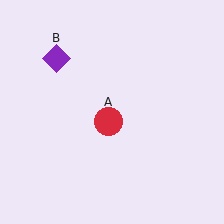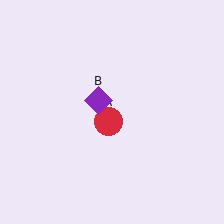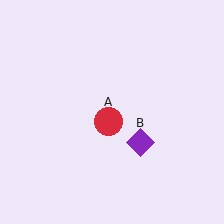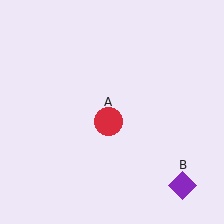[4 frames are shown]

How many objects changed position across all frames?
1 object changed position: purple diamond (object B).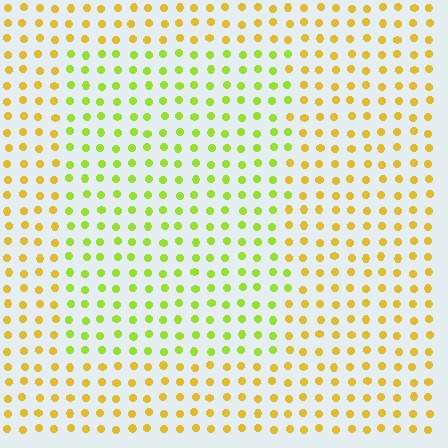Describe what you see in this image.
The image is filled with small yellow elements in a uniform arrangement. A rectangle-shaped region is visible where the elements are tinted to a slightly different hue, forming a subtle color boundary.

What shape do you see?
I see a rectangle.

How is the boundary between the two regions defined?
The boundary is defined purely by a slight shift in hue (about 39 degrees). Spacing, size, and orientation are identical on both sides.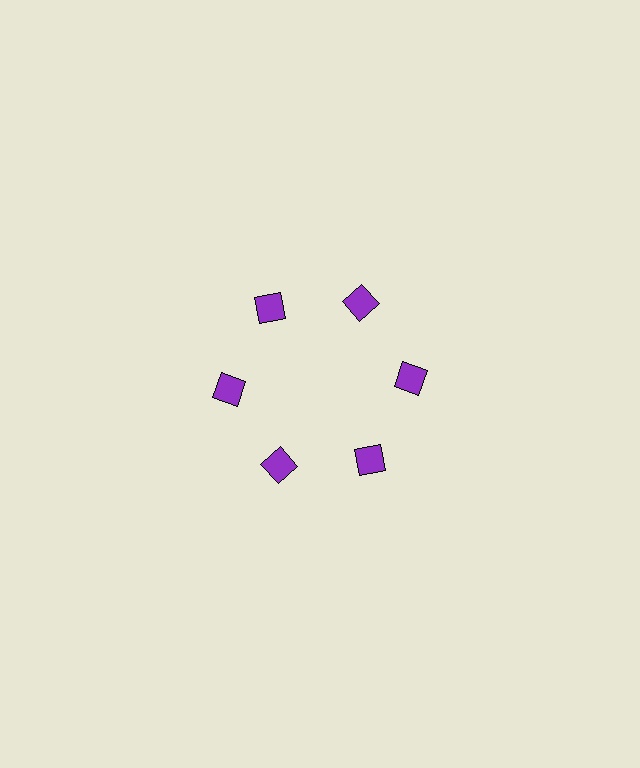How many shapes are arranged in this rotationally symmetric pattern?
There are 6 shapes, arranged in 6 groups of 1.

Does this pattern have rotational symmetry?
Yes, this pattern has 6-fold rotational symmetry. It looks the same after rotating 60 degrees around the center.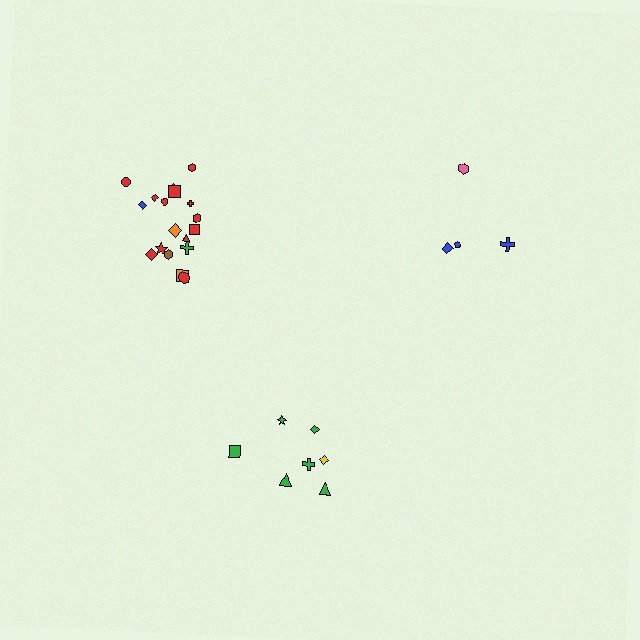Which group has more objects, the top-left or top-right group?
The top-left group.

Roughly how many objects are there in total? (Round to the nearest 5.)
Roughly 30 objects in total.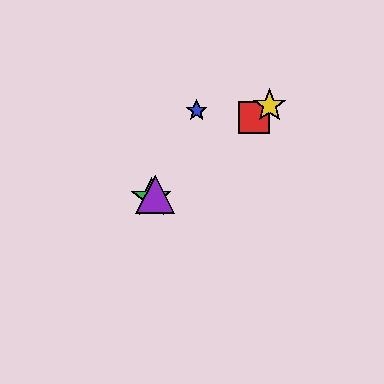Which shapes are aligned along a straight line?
The red square, the green star, the yellow star, the purple triangle are aligned along a straight line.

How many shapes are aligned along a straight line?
4 shapes (the red square, the green star, the yellow star, the purple triangle) are aligned along a straight line.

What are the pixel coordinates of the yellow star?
The yellow star is at (269, 106).